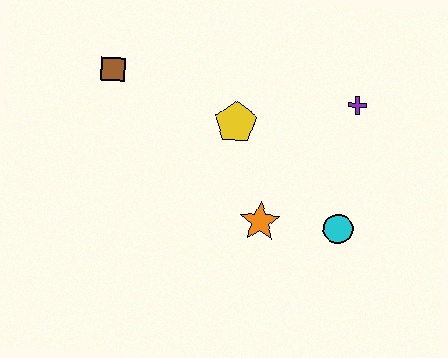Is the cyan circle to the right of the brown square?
Yes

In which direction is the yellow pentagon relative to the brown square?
The yellow pentagon is to the right of the brown square.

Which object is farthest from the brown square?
The cyan circle is farthest from the brown square.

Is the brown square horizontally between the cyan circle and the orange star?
No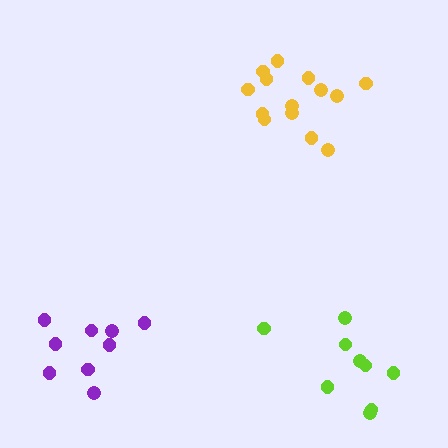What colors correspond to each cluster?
The clusters are colored: yellow, purple, lime.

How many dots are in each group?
Group 1: 14 dots, Group 2: 9 dots, Group 3: 9 dots (32 total).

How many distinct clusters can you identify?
There are 3 distinct clusters.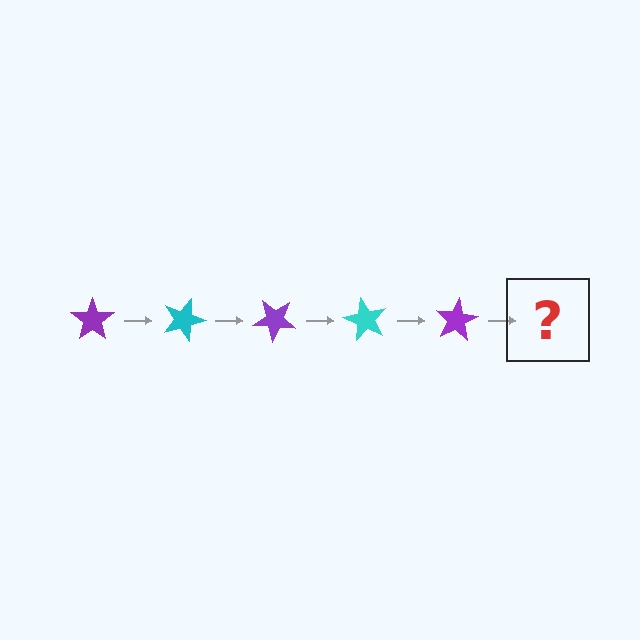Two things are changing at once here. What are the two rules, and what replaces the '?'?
The two rules are that it rotates 20 degrees each step and the color cycles through purple and cyan. The '?' should be a cyan star, rotated 100 degrees from the start.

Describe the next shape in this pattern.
It should be a cyan star, rotated 100 degrees from the start.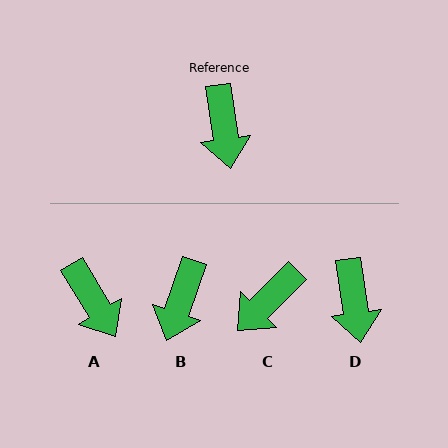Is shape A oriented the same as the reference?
No, it is off by about 22 degrees.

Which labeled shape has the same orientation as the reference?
D.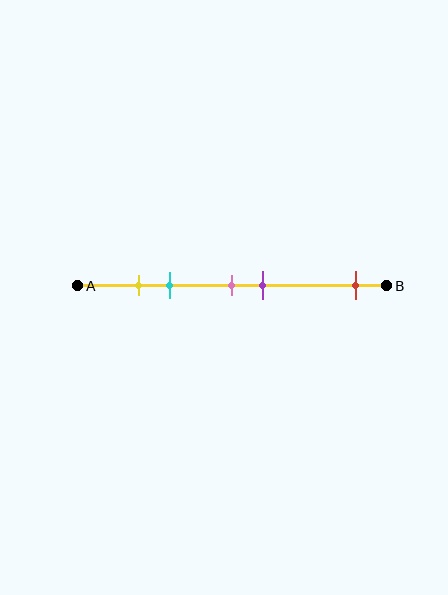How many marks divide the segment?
There are 5 marks dividing the segment.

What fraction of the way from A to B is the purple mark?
The purple mark is approximately 60% (0.6) of the way from A to B.